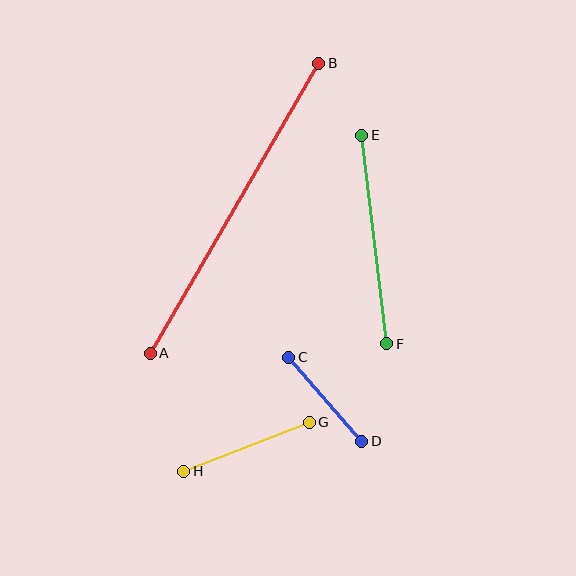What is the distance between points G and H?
The distance is approximately 135 pixels.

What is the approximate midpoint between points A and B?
The midpoint is at approximately (234, 208) pixels.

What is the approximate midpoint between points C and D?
The midpoint is at approximately (325, 399) pixels.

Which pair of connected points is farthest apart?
Points A and B are farthest apart.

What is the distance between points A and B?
The distance is approximately 335 pixels.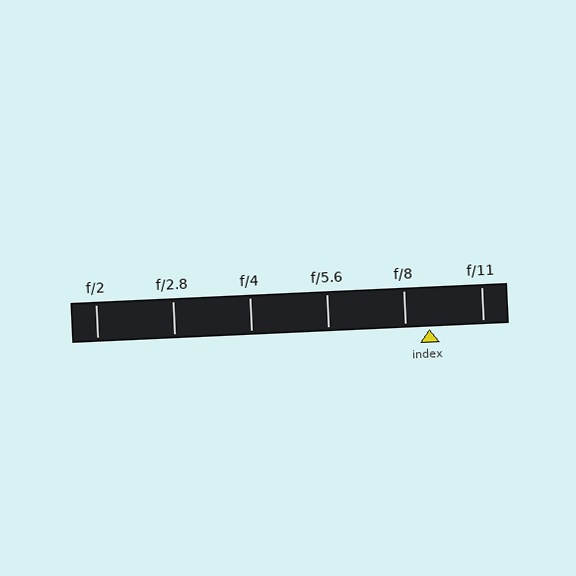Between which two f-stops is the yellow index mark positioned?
The index mark is between f/8 and f/11.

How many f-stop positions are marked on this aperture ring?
There are 6 f-stop positions marked.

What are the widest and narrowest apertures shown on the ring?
The widest aperture shown is f/2 and the narrowest is f/11.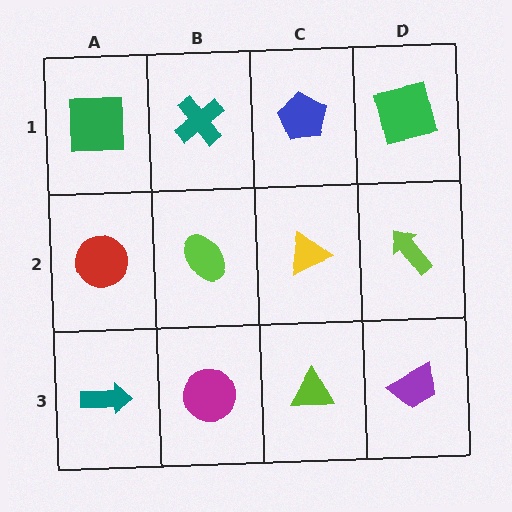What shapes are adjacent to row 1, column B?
A lime ellipse (row 2, column B), a green square (row 1, column A), a blue pentagon (row 1, column C).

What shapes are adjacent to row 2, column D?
A green square (row 1, column D), a purple trapezoid (row 3, column D), a yellow triangle (row 2, column C).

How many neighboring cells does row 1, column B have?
3.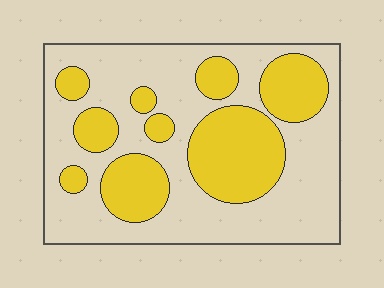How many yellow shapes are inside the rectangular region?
9.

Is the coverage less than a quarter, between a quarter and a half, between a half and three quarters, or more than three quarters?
Between a quarter and a half.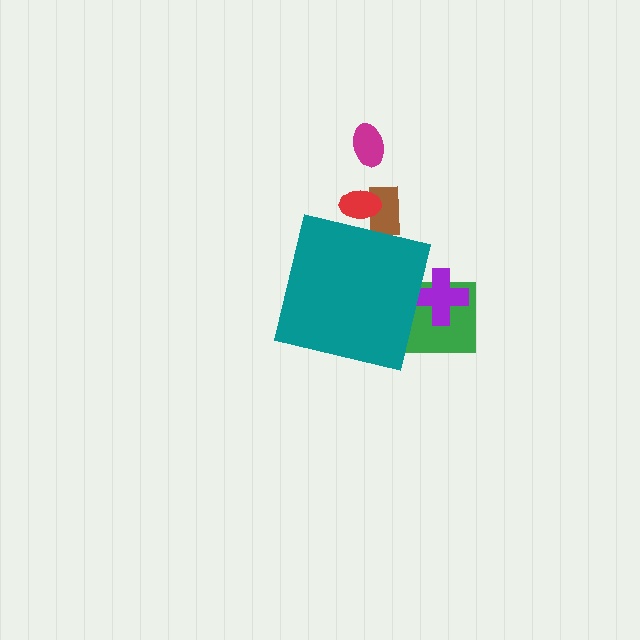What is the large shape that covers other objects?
A teal square.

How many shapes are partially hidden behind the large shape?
4 shapes are partially hidden.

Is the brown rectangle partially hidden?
Yes, the brown rectangle is partially hidden behind the teal square.